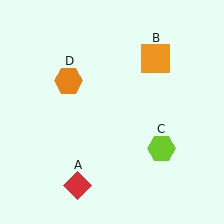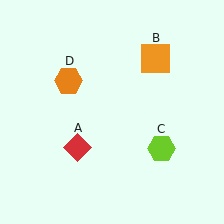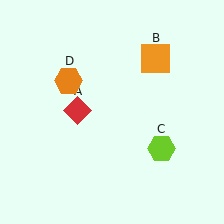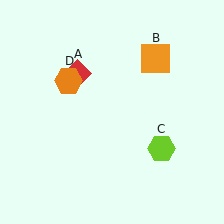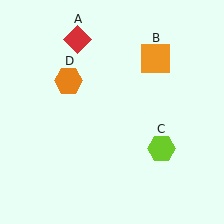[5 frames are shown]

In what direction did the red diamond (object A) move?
The red diamond (object A) moved up.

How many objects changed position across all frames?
1 object changed position: red diamond (object A).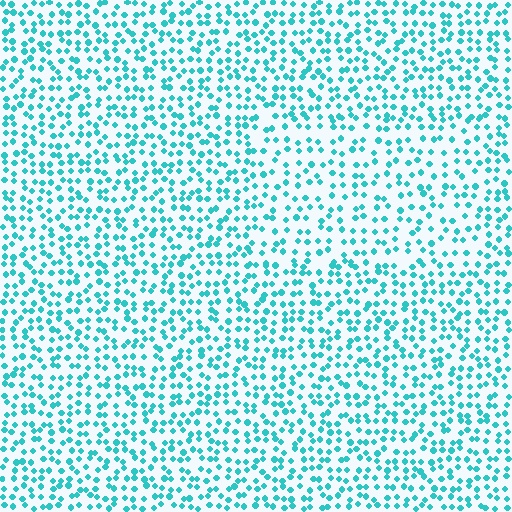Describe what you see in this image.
The image contains small cyan elements arranged at two different densities. A rectangle-shaped region is visible where the elements are less densely packed than the surrounding area.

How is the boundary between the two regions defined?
The boundary is defined by a change in element density (approximately 1.5x ratio). All elements are the same color, size, and shape.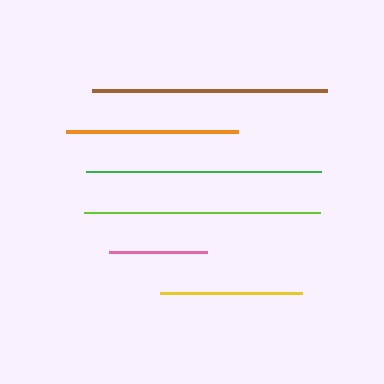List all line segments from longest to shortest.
From longest to shortest: lime, green, brown, orange, yellow, pink.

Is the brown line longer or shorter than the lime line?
The lime line is longer than the brown line.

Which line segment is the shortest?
The pink line is the shortest at approximately 97 pixels.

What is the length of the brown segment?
The brown segment is approximately 235 pixels long.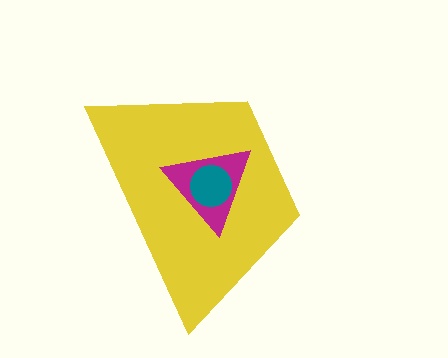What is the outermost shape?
The yellow trapezoid.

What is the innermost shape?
The teal circle.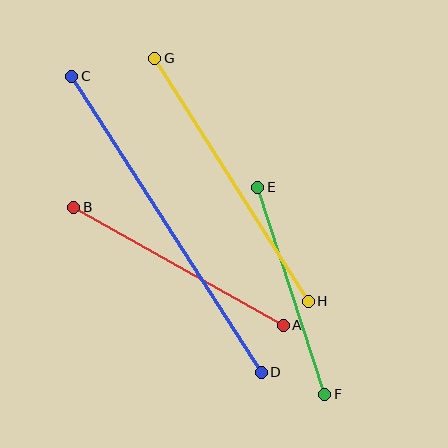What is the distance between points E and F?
The distance is approximately 218 pixels.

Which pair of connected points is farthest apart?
Points C and D are farthest apart.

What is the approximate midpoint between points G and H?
The midpoint is at approximately (232, 180) pixels.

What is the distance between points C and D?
The distance is approximately 352 pixels.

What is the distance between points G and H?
The distance is approximately 288 pixels.